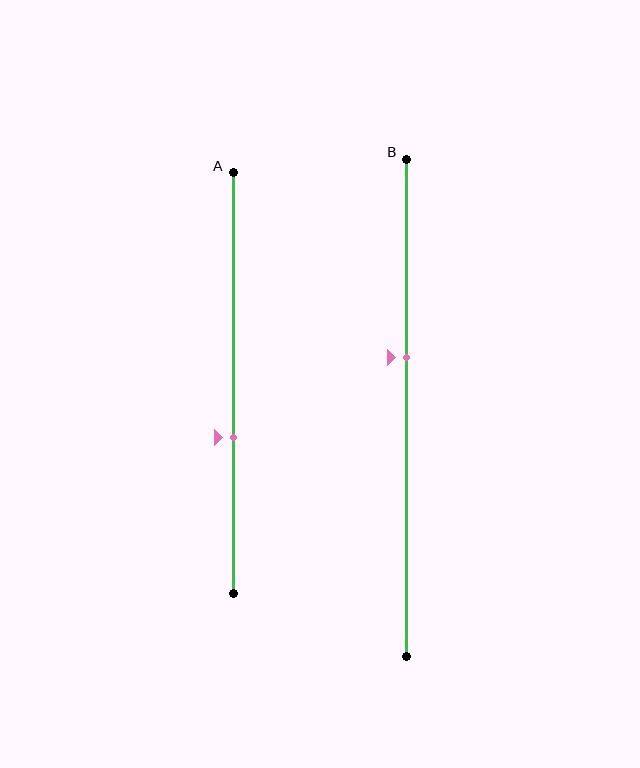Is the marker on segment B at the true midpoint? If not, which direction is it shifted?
No, the marker on segment B is shifted upward by about 10% of the segment length.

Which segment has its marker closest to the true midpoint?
Segment B has its marker closest to the true midpoint.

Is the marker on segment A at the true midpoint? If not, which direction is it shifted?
No, the marker on segment A is shifted downward by about 13% of the segment length.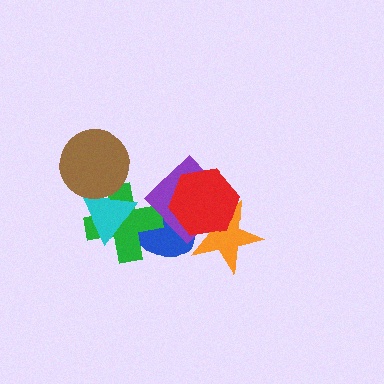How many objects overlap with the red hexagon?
3 objects overlap with the red hexagon.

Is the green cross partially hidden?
Yes, it is partially covered by another shape.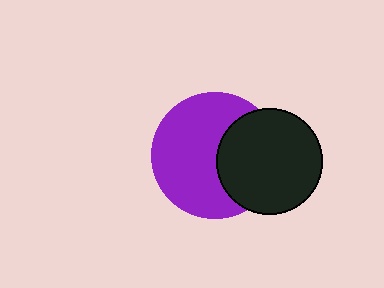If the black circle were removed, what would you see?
You would see the complete purple circle.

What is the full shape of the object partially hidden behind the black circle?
The partially hidden object is a purple circle.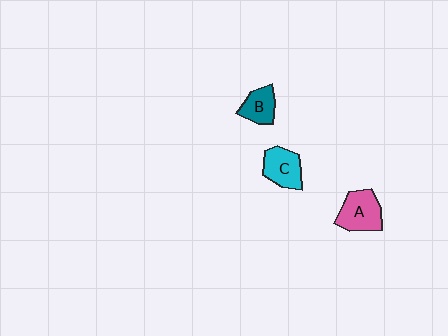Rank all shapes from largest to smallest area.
From largest to smallest: A (pink), C (cyan), B (teal).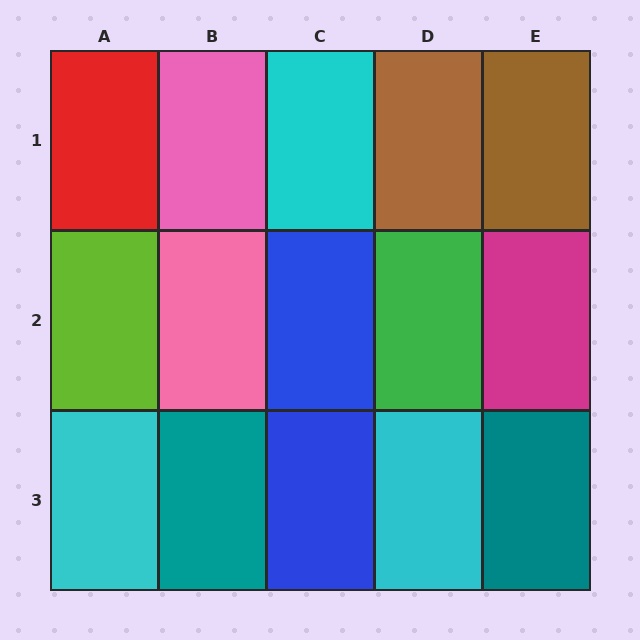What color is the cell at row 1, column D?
Brown.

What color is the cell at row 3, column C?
Blue.